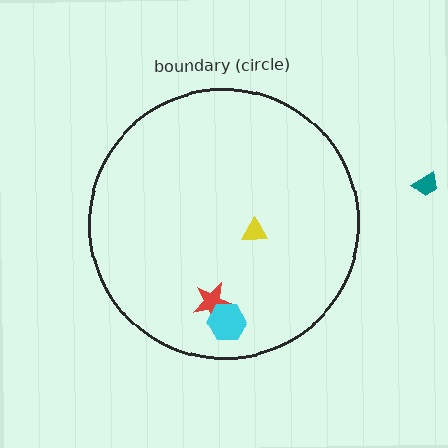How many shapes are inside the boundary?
3 inside, 1 outside.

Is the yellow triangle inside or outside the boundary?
Inside.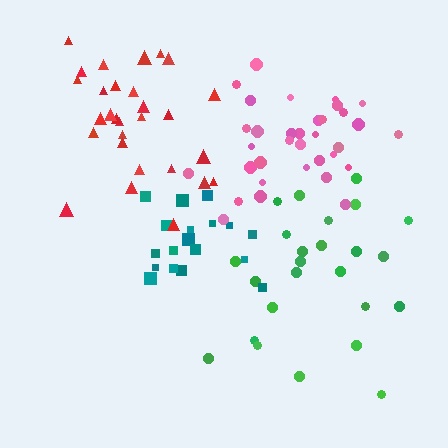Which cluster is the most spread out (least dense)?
Green.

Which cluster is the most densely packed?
Pink.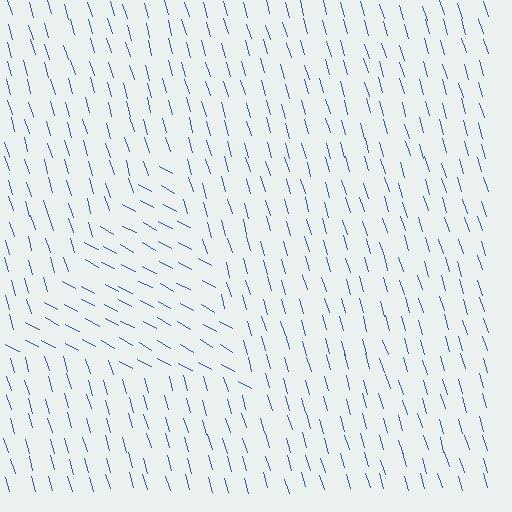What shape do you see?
I see a triangle.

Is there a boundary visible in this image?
Yes, there is a texture boundary formed by a change in line orientation.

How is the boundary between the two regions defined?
The boundary is defined purely by a change in line orientation (approximately 45 degrees difference). All lines are the same color and thickness.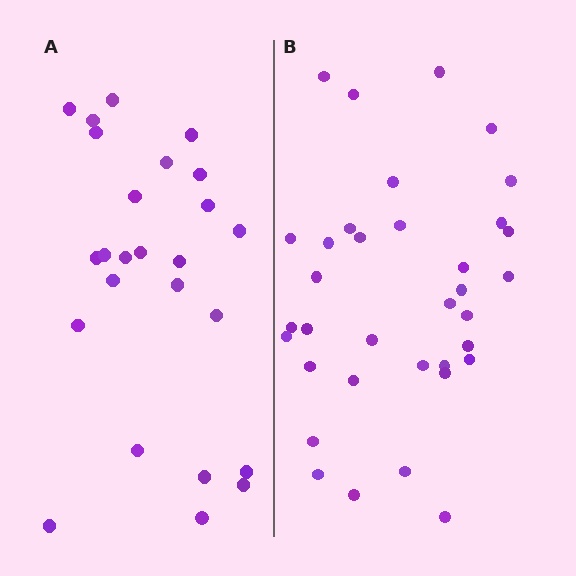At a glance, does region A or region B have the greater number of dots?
Region B (the right region) has more dots.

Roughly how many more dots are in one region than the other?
Region B has roughly 10 or so more dots than region A.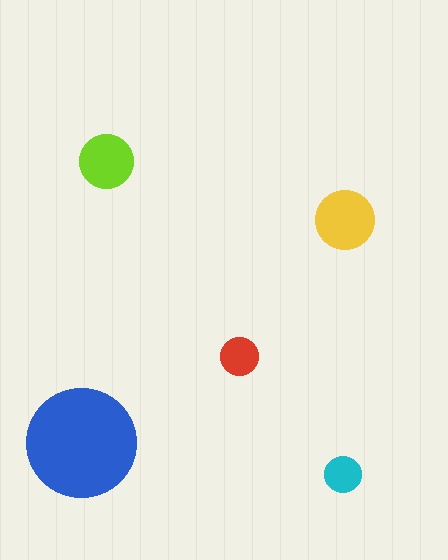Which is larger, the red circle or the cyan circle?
The red one.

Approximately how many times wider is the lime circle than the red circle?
About 1.5 times wider.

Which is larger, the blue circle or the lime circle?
The blue one.